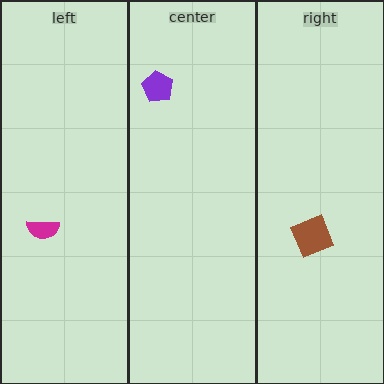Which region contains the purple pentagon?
The center region.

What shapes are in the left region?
The magenta semicircle.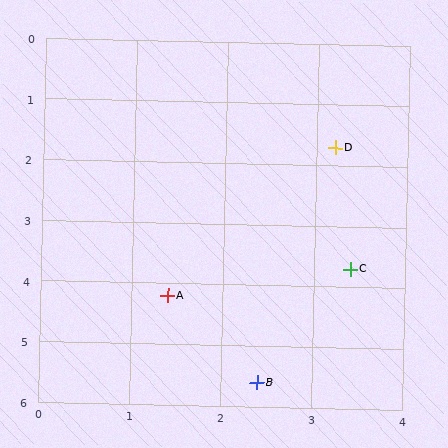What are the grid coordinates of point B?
Point B is at approximately (2.4, 5.6).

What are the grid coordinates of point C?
Point C is at approximately (3.4, 3.7).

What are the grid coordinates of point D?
Point D is at approximately (3.2, 1.7).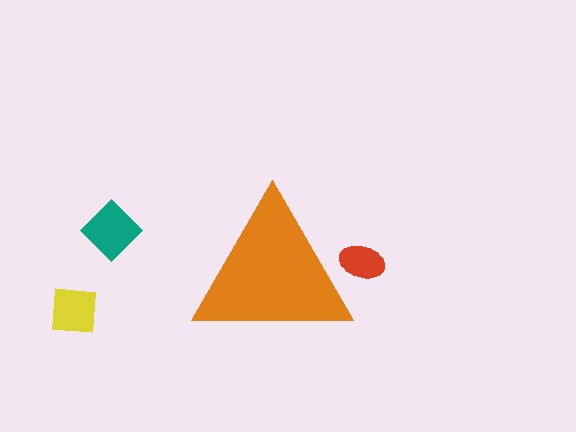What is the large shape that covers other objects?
An orange triangle.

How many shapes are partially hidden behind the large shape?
1 shape is partially hidden.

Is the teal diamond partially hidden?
No, the teal diamond is fully visible.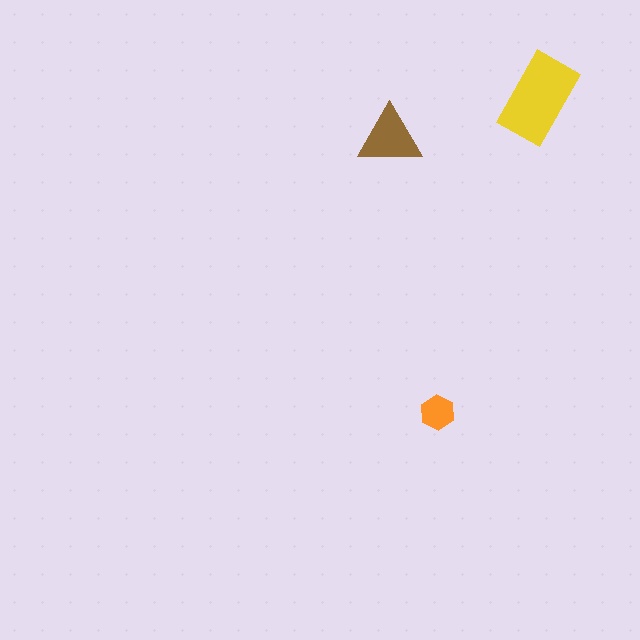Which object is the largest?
The yellow rectangle.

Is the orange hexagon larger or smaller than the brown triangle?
Smaller.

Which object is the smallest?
The orange hexagon.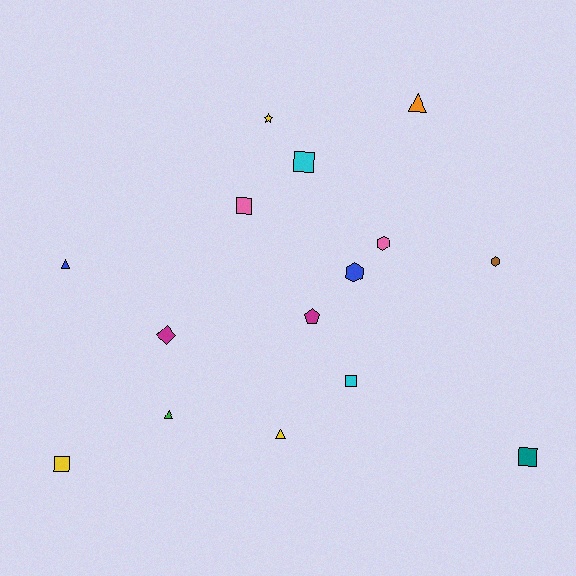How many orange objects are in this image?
There is 1 orange object.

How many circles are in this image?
There are no circles.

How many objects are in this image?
There are 15 objects.